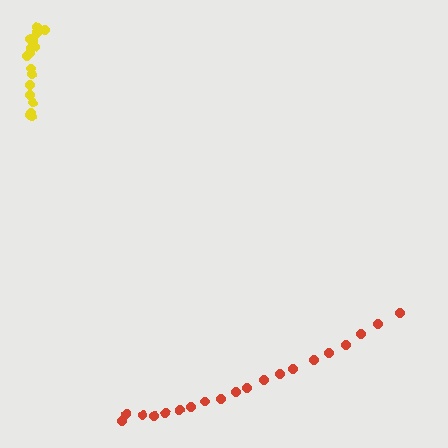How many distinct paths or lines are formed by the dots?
There are 2 distinct paths.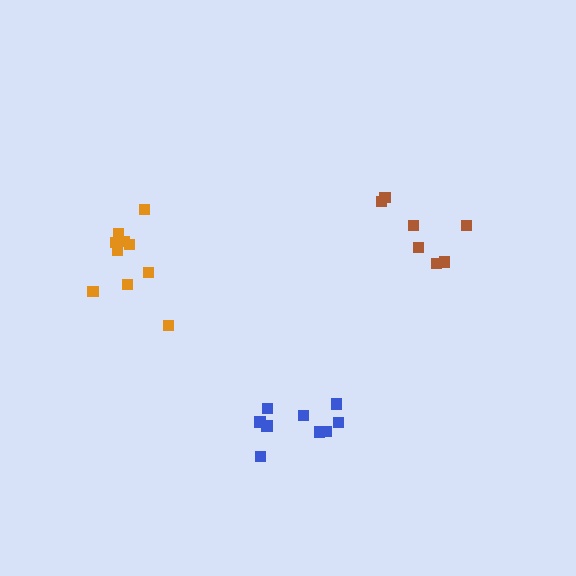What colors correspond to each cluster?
The clusters are colored: brown, orange, blue.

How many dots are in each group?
Group 1: 7 dots, Group 2: 10 dots, Group 3: 9 dots (26 total).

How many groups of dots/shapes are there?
There are 3 groups.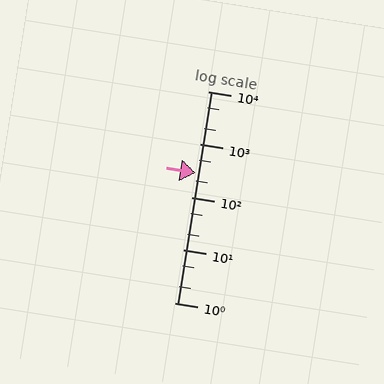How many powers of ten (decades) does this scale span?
The scale spans 4 decades, from 1 to 10000.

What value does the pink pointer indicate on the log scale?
The pointer indicates approximately 290.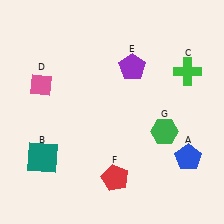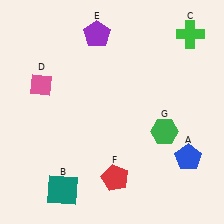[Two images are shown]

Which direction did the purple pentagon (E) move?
The purple pentagon (E) moved left.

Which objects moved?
The objects that moved are: the teal square (B), the green cross (C), the purple pentagon (E).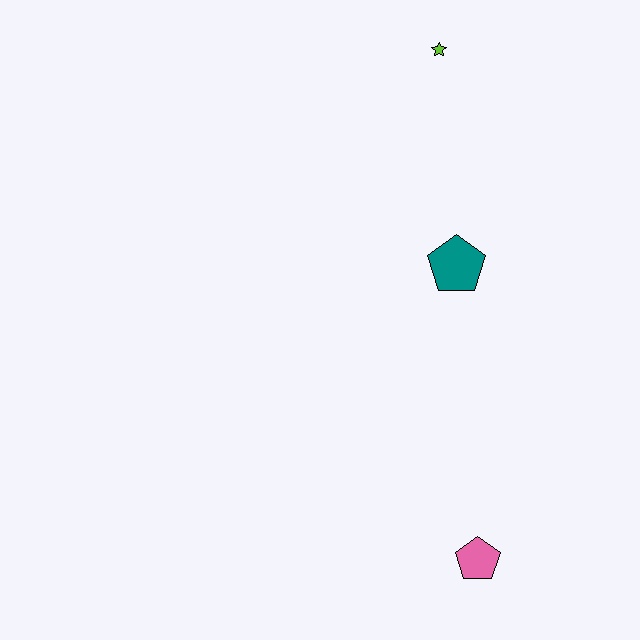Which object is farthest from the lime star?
The pink pentagon is farthest from the lime star.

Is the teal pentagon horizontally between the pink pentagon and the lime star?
Yes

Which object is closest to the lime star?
The teal pentagon is closest to the lime star.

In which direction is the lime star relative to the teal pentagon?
The lime star is above the teal pentagon.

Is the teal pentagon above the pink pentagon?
Yes